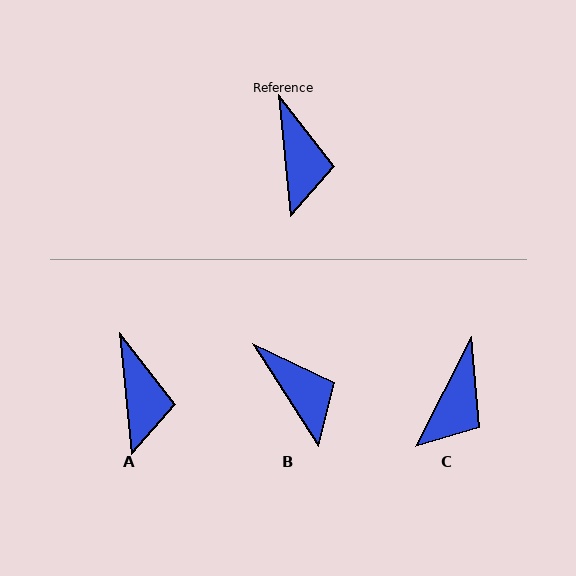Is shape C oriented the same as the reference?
No, it is off by about 33 degrees.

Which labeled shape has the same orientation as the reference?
A.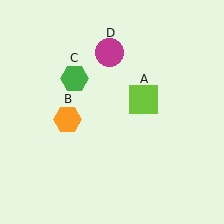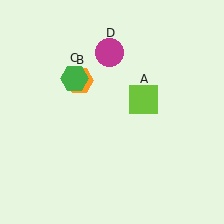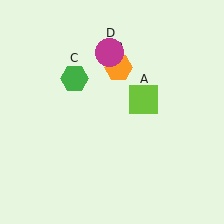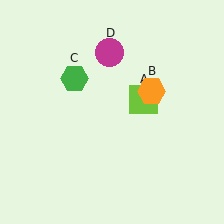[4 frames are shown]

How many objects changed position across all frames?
1 object changed position: orange hexagon (object B).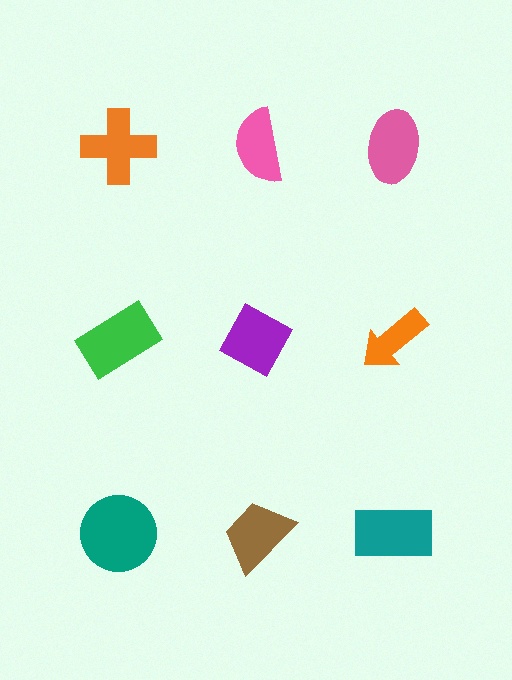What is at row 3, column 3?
A teal rectangle.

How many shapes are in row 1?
3 shapes.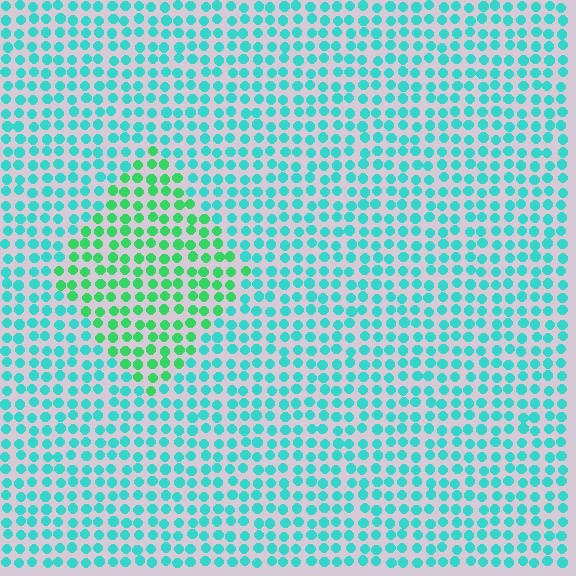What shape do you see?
I see a diamond.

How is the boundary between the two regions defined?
The boundary is defined purely by a slight shift in hue (about 38 degrees). Spacing, size, and orientation are identical on both sides.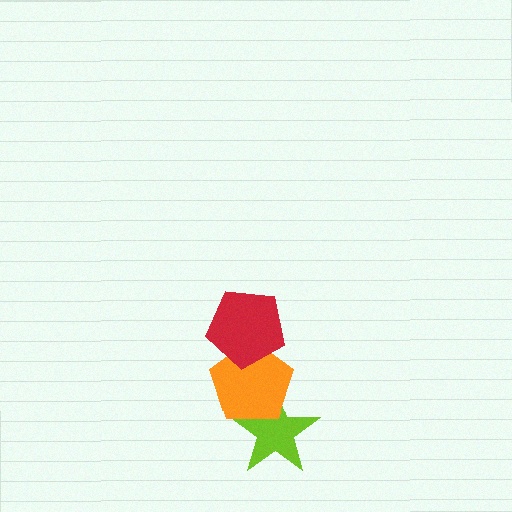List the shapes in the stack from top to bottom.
From top to bottom: the red pentagon, the orange pentagon, the lime star.